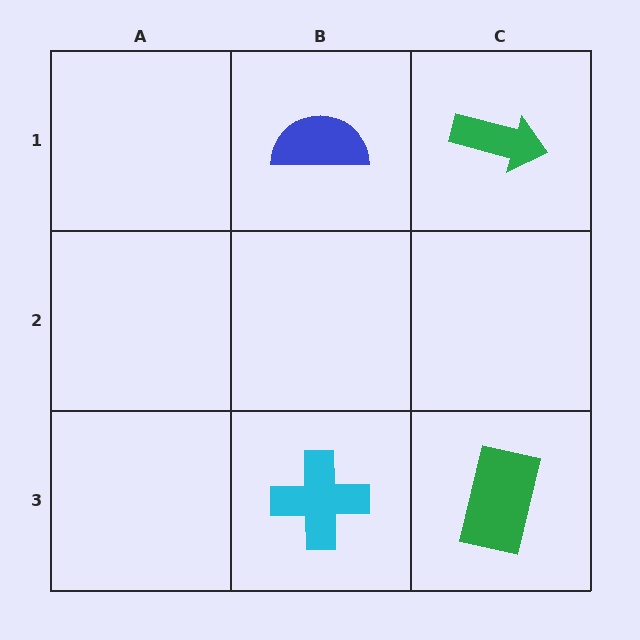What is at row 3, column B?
A cyan cross.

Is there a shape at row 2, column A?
No, that cell is empty.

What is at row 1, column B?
A blue semicircle.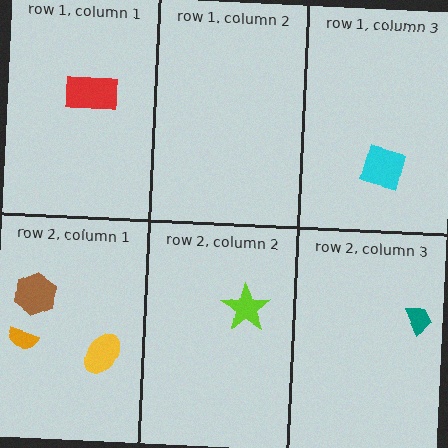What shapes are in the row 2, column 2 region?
The lime star.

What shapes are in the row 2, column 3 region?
The teal trapezoid.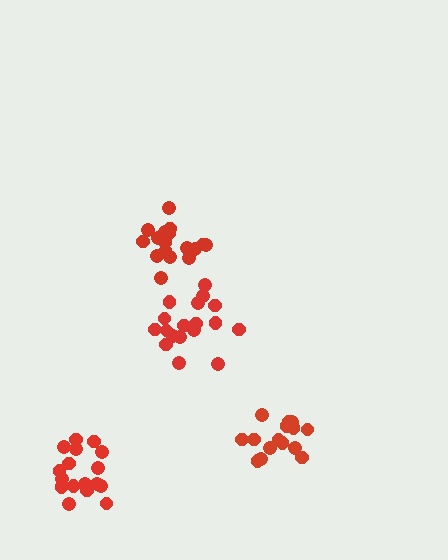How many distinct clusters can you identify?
There are 4 distinct clusters.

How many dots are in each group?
Group 1: 17 dots, Group 2: 17 dots, Group 3: 19 dots, Group 4: 17 dots (70 total).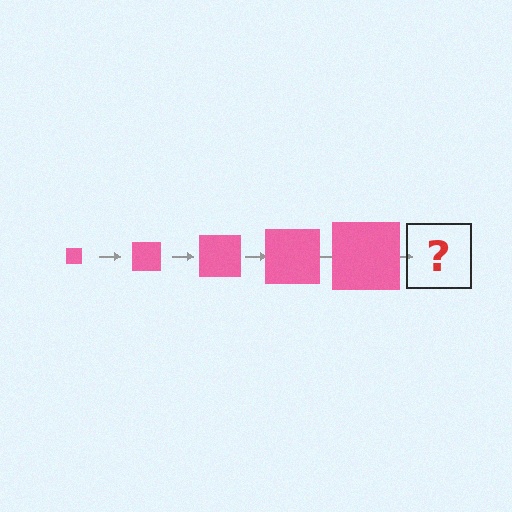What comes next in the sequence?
The next element should be a pink square, larger than the previous one.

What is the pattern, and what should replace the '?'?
The pattern is that the square gets progressively larger each step. The '?' should be a pink square, larger than the previous one.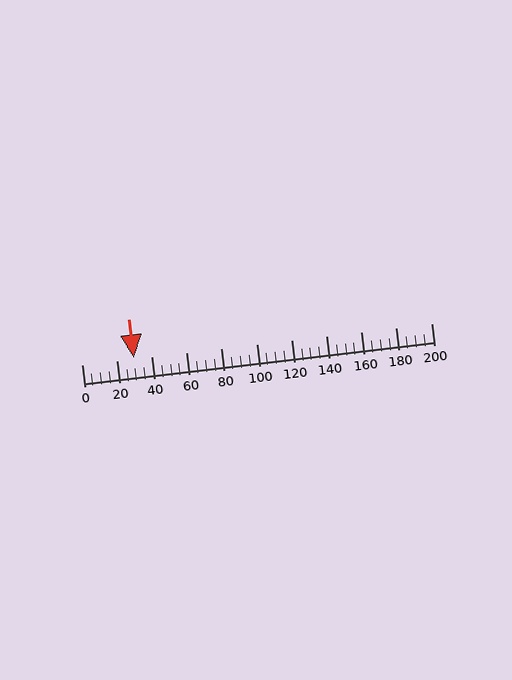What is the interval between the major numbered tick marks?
The major tick marks are spaced 20 units apart.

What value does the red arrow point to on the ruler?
The red arrow points to approximately 30.